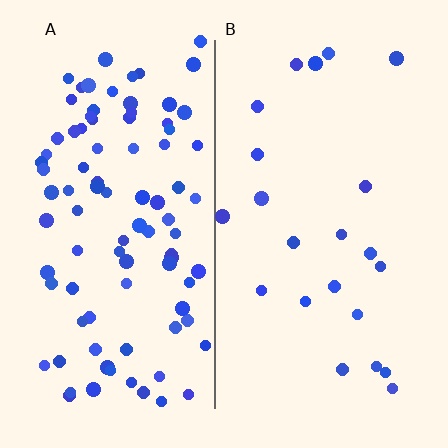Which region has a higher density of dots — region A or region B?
A (the left).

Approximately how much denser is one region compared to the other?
Approximately 4.2× — region A over region B.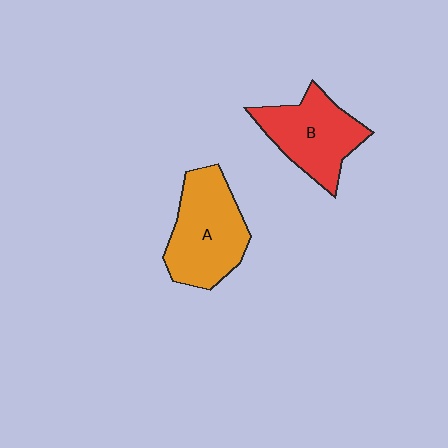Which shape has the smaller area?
Shape B (red).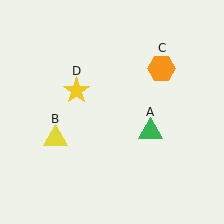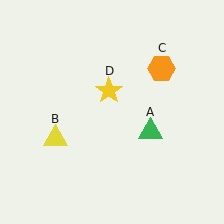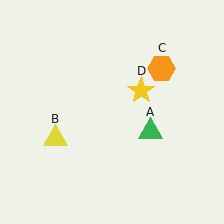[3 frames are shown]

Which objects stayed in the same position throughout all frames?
Green triangle (object A) and yellow triangle (object B) and orange hexagon (object C) remained stationary.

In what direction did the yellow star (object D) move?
The yellow star (object D) moved right.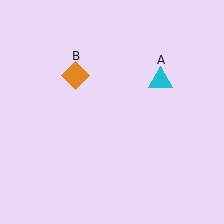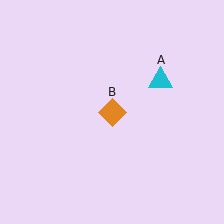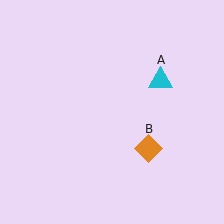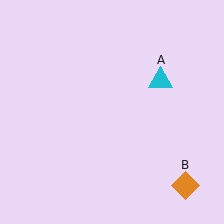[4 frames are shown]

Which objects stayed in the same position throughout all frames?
Cyan triangle (object A) remained stationary.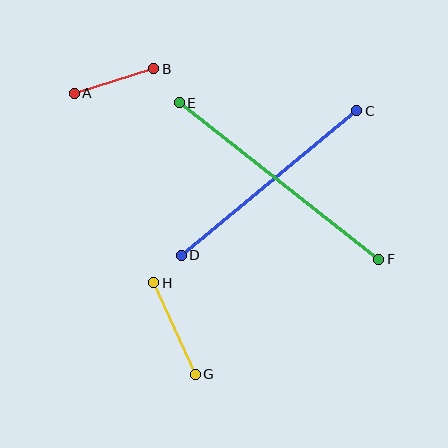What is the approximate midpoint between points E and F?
The midpoint is at approximately (279, 181) pixels.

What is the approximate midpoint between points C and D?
The midpoint is at approximately (269, 183) pixels.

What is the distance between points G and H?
The distance is approximately 100 pixels.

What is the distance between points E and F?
The distance is approximately 253 pixels.